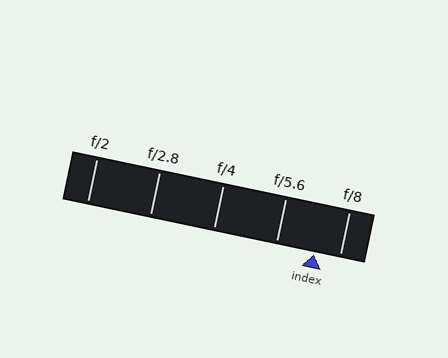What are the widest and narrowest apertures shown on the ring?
The widest aperture shown is f/2 and the narrowest is f/8.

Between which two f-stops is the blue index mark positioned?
The index mark is between f/5.6 and f/8.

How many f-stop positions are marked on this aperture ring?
There are 5 f-stop positions marked.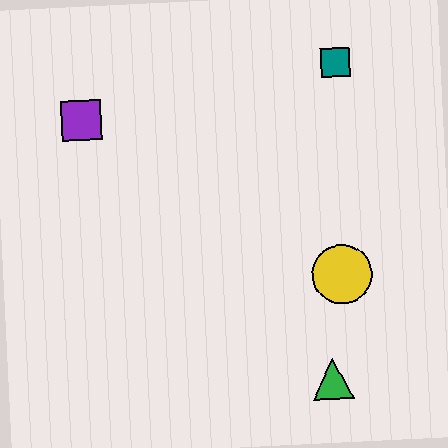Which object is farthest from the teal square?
The green triangle is farthest from the teal square.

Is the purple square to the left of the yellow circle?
Yes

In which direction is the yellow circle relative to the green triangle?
The yellow circle is above the green triangle.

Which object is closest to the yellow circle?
The green triangle is closest to the yellow circle.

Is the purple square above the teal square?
No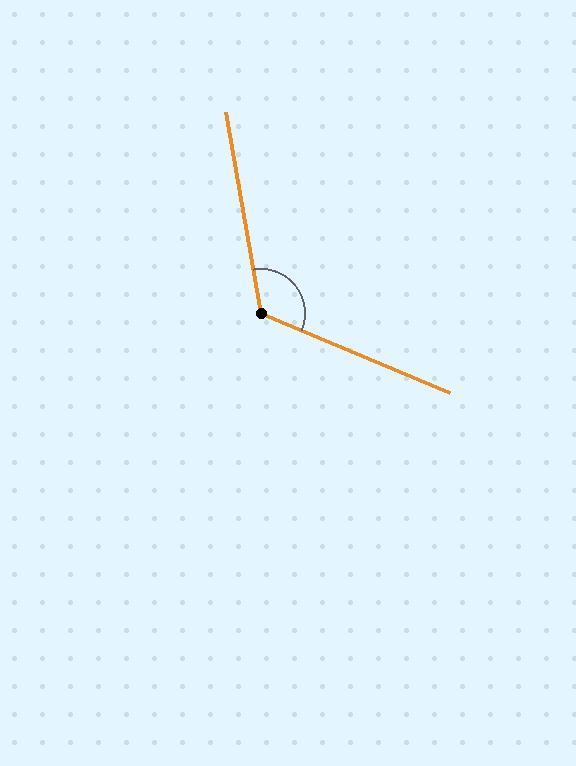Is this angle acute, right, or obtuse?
It is obtuse.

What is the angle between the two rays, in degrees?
Approximately 123 degrees.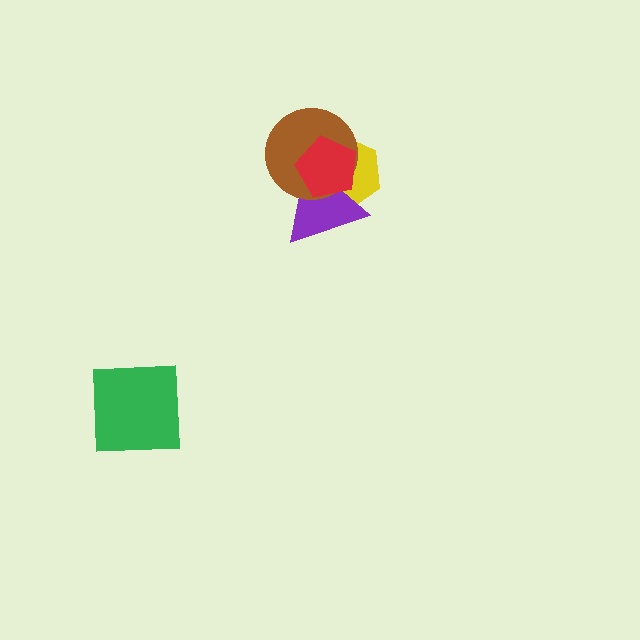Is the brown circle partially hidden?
Yes, it is partially covered by another shape.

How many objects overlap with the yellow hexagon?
3 objects overlap with the yellow hexagon.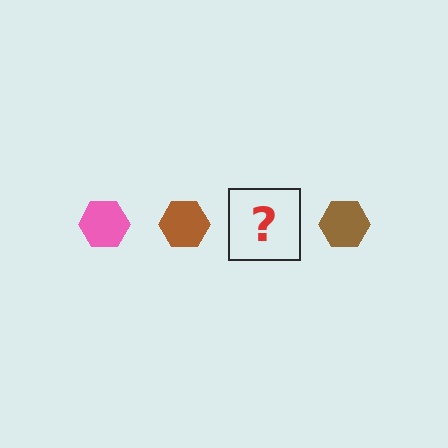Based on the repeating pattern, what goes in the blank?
The blank should be a pink hexagon.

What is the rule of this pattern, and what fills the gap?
The rule is that the pattern cycles through pink, brown hexagons. The gap should be filled with a pink hexagon.